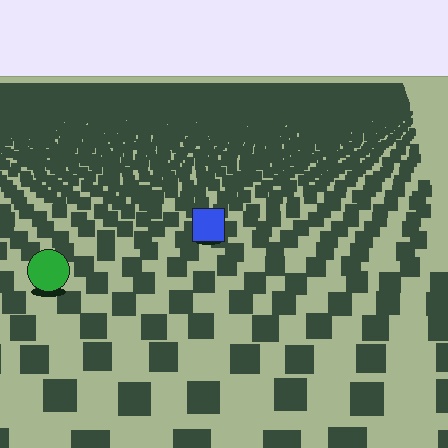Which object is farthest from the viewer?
The blue square is farthest from the viewer. It appears smaller and the ground texture around it is denser.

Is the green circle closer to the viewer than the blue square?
Yes. The green circle is closer — you can tell from the texture gradient: the ground texture is coarser near it.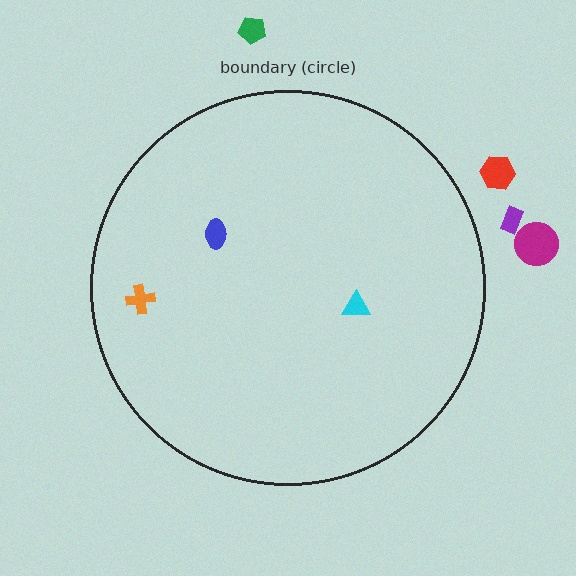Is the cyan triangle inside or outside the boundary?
Inside.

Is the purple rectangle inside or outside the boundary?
Outside.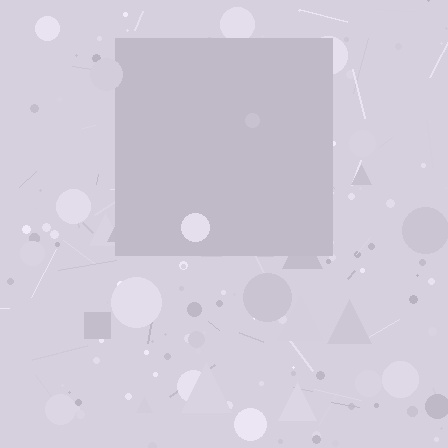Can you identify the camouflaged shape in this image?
The camouflaged shape is a square.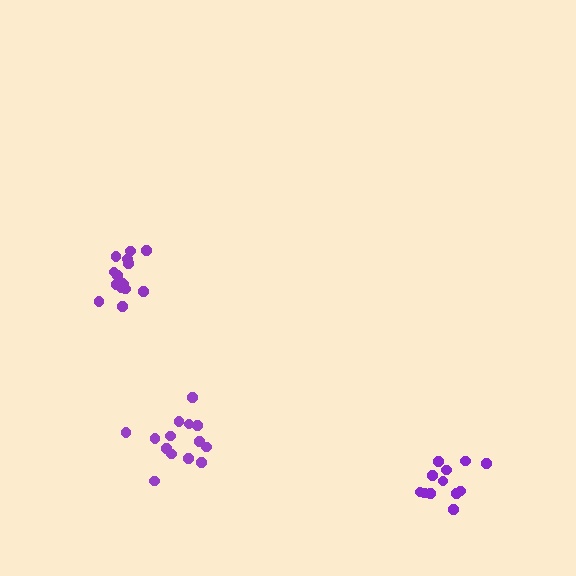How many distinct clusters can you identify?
There are 3 distinct clusters.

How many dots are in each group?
Group 1: 12 dots, Group 2: 15 dots, Group 3: 14 dots (41 total).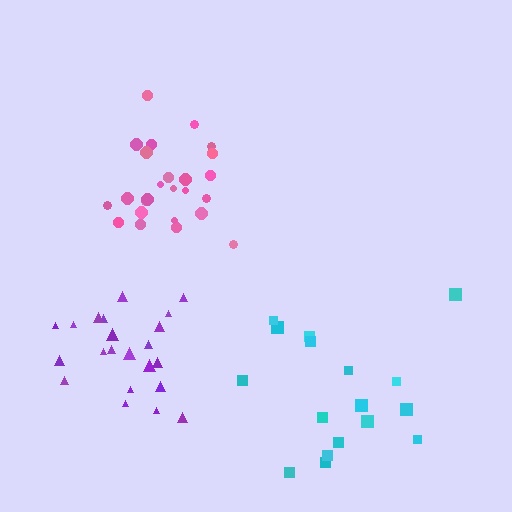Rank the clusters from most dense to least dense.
pink, purple, cyan.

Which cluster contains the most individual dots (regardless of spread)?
Pink (25).